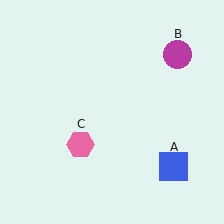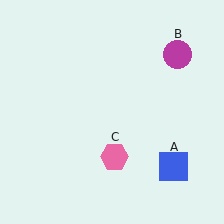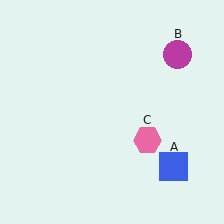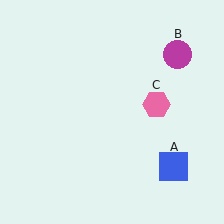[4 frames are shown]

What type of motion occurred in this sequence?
The pink hexagon (object C) rotated counterclockwise around the center of the scene.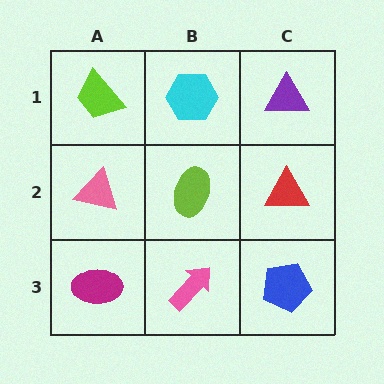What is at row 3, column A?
A magenta ellipse.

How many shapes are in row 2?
3 shapes.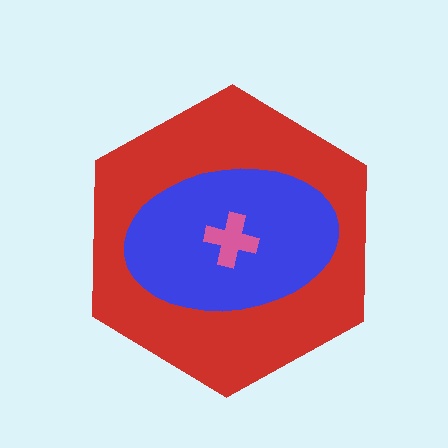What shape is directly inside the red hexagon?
The blue ellipse.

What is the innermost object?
The pink cross.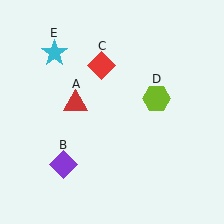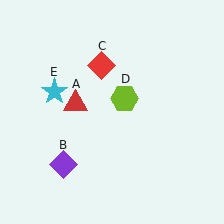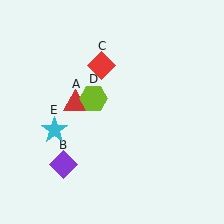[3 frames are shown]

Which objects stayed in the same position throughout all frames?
Red triangle (object A) and purple diamond (object B) and red diamond (object C) remained stationary.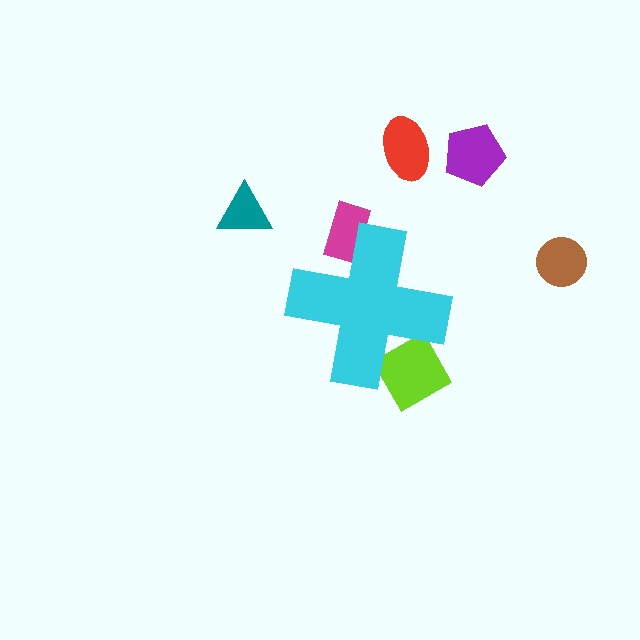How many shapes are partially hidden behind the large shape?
2 shapes are partially hidden.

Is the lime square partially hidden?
Yes, the lime square is partially hidden behind the cyan cross.